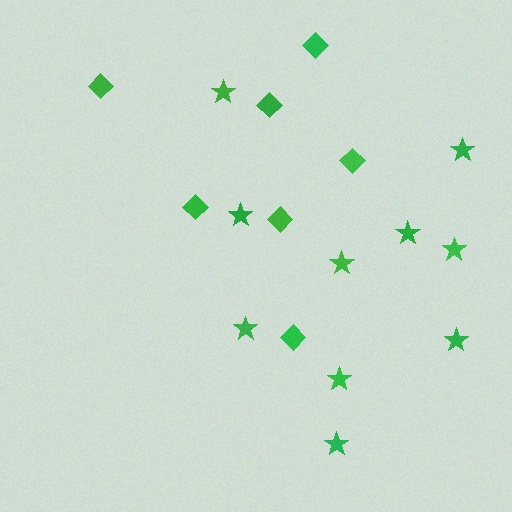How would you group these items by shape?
There are 2 groups: one group of diamonds (7) and one group of stars (10).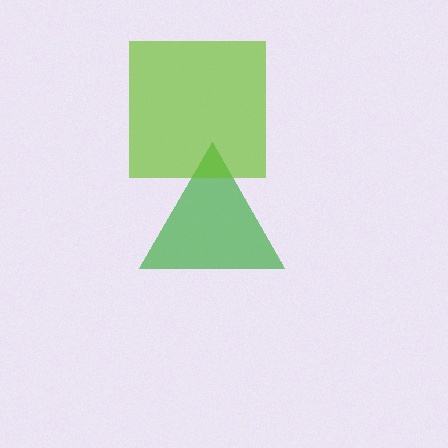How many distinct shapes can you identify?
There are 2 distinct shapes: a green triangle, a lime square.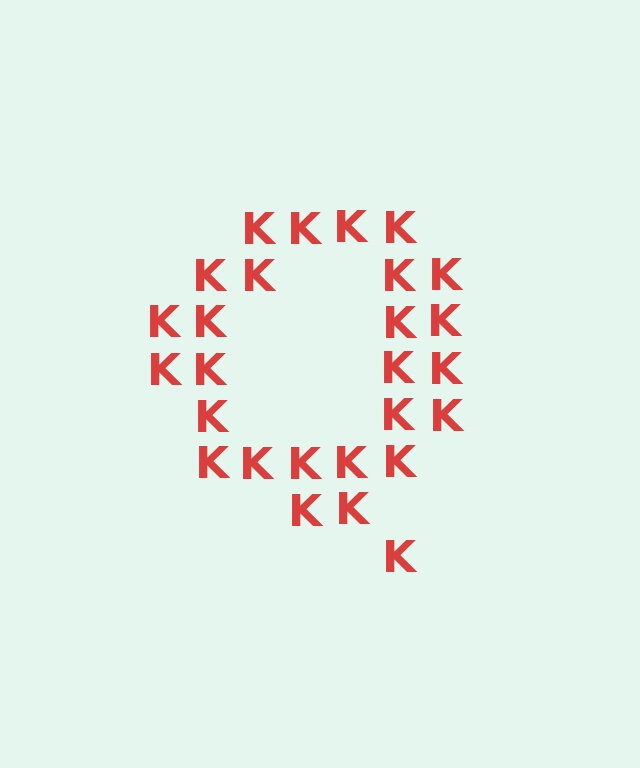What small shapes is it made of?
It is made of small letter K's.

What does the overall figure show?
The overall figure shows the letter Q.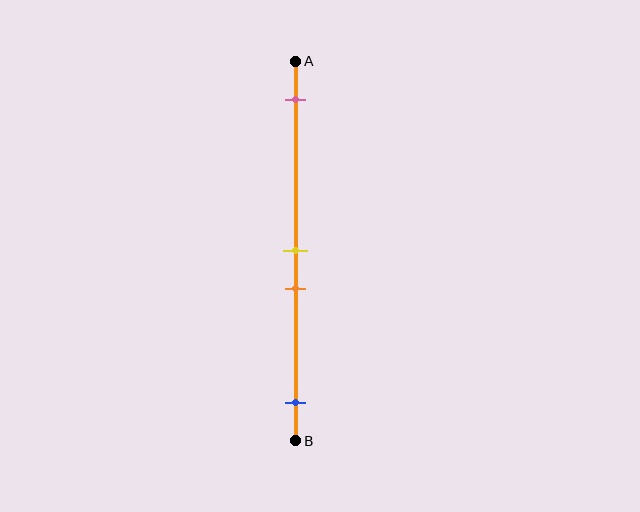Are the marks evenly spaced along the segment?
No, the marks are not evenly spaced.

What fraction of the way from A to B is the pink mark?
The pink mark is approximately 10% (0.1) of the way from A to B.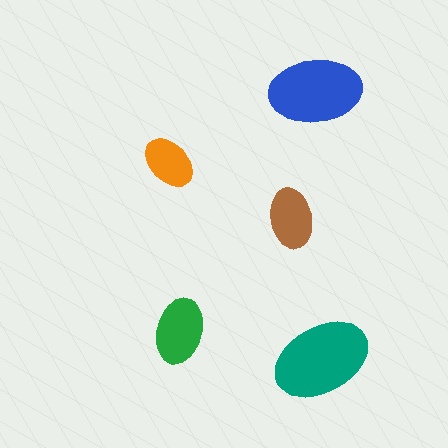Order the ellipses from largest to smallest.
the teal one, the blue one, the green one, the brown one, the orange one.